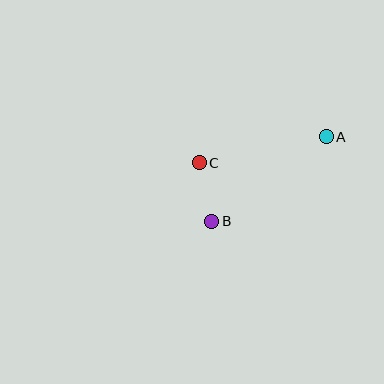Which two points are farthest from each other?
Points A and B are farthest from each other.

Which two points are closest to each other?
Points B and C are closest to each other.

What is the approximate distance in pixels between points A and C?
The distance between A and C is approximately 129 pixels.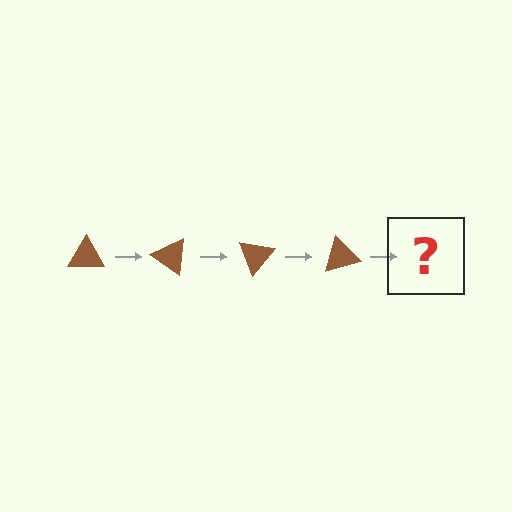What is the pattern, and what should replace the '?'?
The pattern is that the triangle rotates 35 degrees each step. The '?' should be a brown triangle rotated 140 degrees.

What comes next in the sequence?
The next element should be a brown triangle rotated 140 degrees.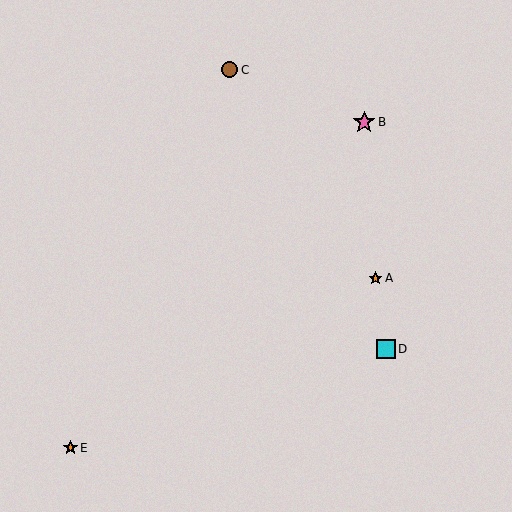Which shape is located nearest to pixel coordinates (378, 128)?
The pink star (labeled B) at (364, 122) is nearest to that location.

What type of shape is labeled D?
Shape D is a cyan square.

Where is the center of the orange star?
The center of the orange star is at (376, 278).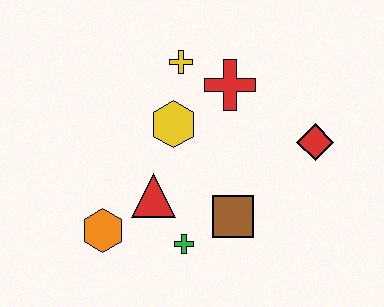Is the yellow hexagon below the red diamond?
No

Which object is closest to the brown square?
The green cross is closest to the brown square.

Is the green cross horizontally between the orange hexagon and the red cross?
Yes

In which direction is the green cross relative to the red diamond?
The green cross is to the left of the red diamond.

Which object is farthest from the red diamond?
The orange hexagon is farthest from the red diamond.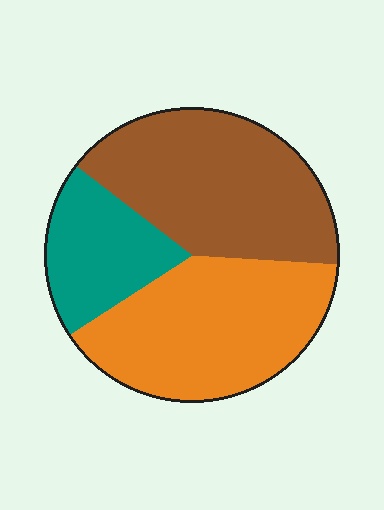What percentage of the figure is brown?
Brown takes up between a third and a half of the figure.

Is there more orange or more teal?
Orange.